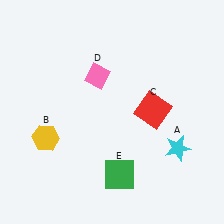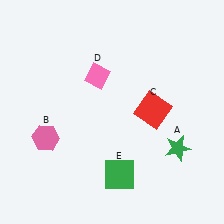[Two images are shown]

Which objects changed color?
A changed from cyan to green. B changed from yellow to pink.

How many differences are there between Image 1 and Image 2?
There are 2 differences between the two images.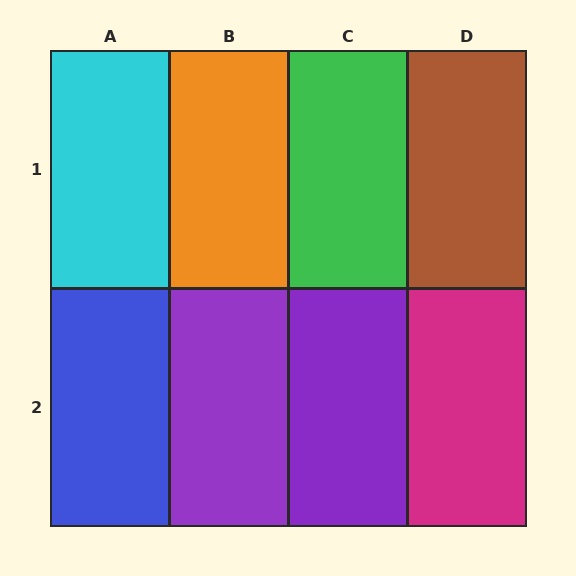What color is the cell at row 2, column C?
Purple.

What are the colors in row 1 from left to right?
Cyan, orange, green, brown.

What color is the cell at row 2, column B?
Purple.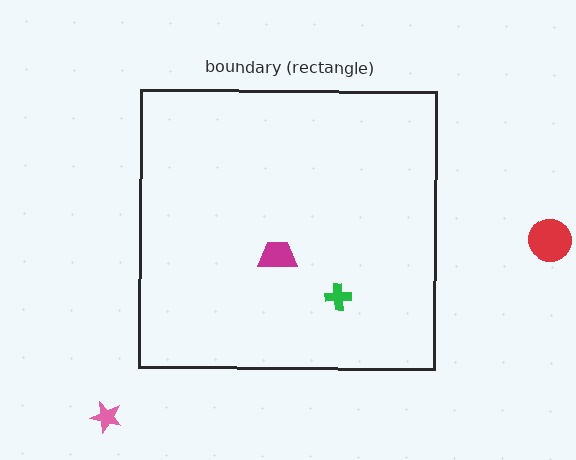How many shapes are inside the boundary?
2 inside, 2 outside.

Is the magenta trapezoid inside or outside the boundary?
Inside.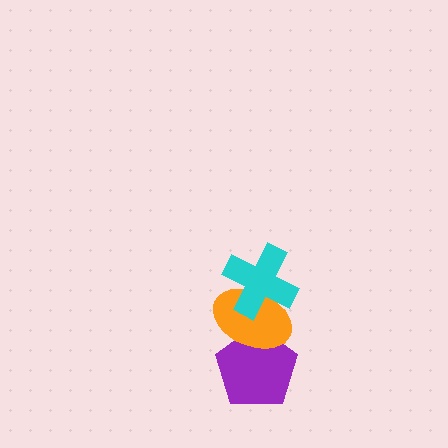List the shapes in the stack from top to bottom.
From top to bottom: the cyan cross, the orange ellipse, the purple pentagon.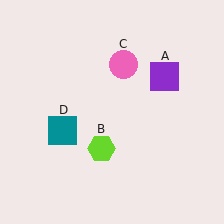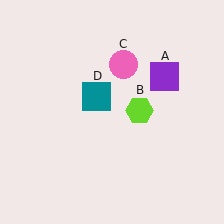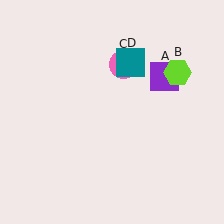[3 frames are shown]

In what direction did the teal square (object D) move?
The teal square (object D) moved up and to the right.